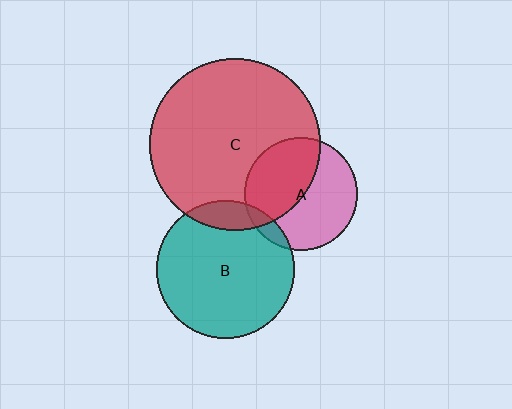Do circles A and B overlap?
Yes.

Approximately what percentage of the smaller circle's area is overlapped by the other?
Approximately 10%.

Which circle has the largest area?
Circle C (red).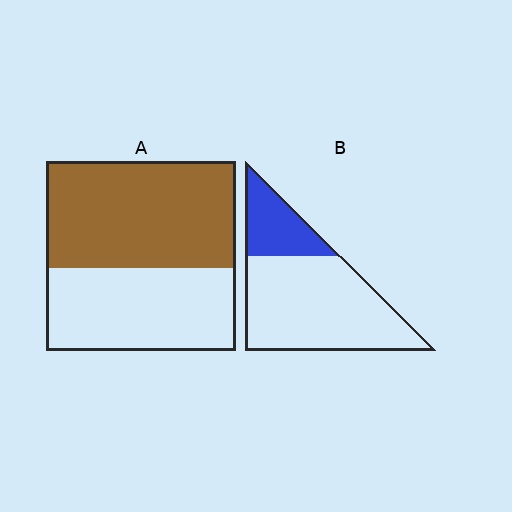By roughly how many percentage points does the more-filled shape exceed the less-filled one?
By roughly 30 percentage points (A over B).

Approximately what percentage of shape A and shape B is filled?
A is approximately 55% and B is approximately 25%.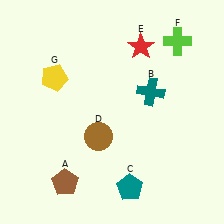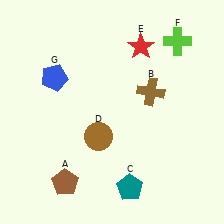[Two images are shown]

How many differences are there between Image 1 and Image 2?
There are 2 differences between the two images.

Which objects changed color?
B changed from teal to brown. G changed from yellow to blue.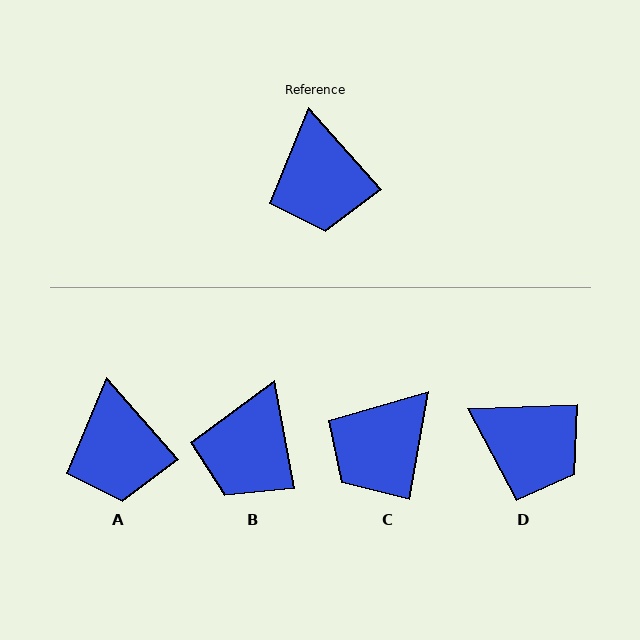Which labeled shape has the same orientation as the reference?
A.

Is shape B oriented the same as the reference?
No, it is off by about 31 degrees.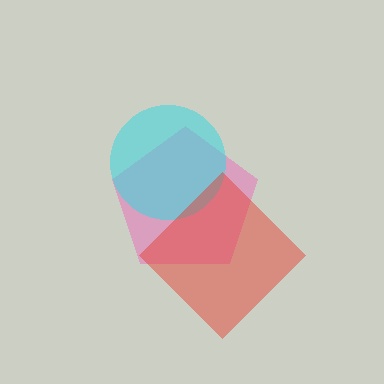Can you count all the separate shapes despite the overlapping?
Yes, there are 3 separate shapes.